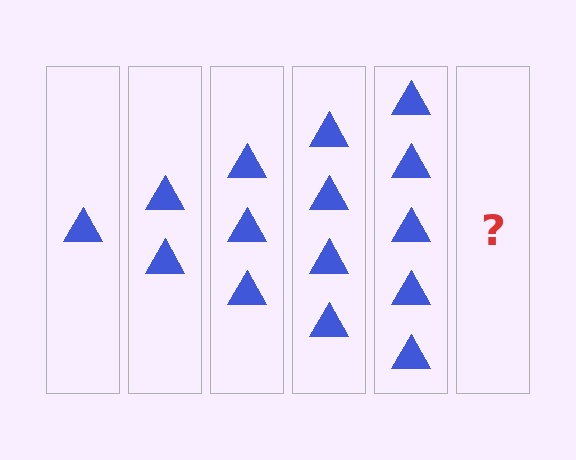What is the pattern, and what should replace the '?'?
The pattern is that each step adds one more triangle. The '?' should be 6 triangles.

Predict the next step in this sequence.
The next step is 6 triangles.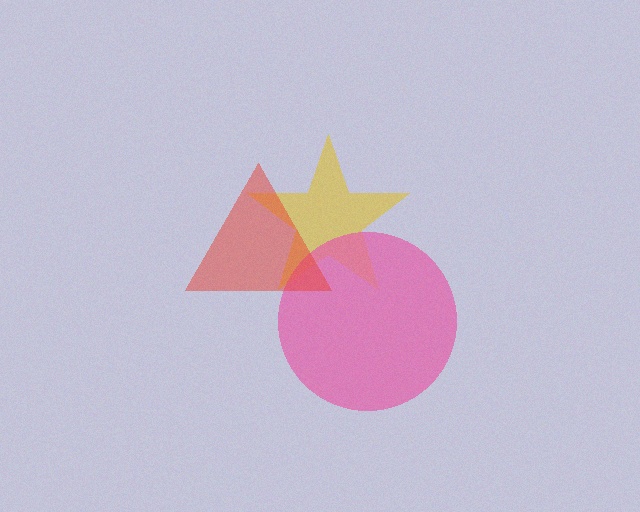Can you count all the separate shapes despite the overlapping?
Yes, there are 3 separate shapes.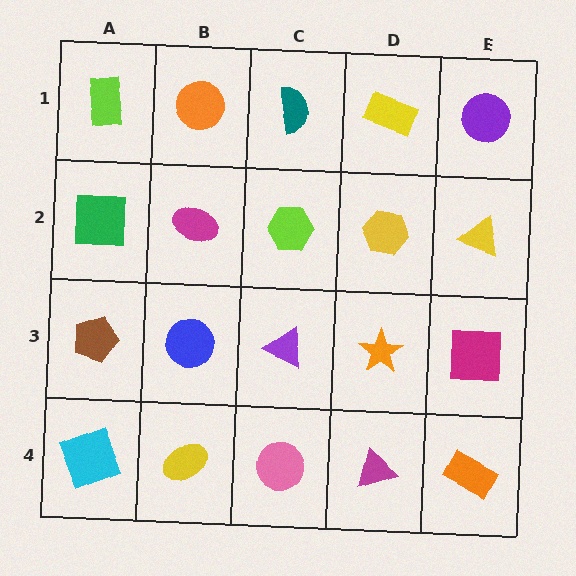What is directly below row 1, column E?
A yellow triangle.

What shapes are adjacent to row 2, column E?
A purple circle (row 1, column E), a magenta square (row 3, column E), a yellow hexagon (row 2, column D).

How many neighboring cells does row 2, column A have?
3.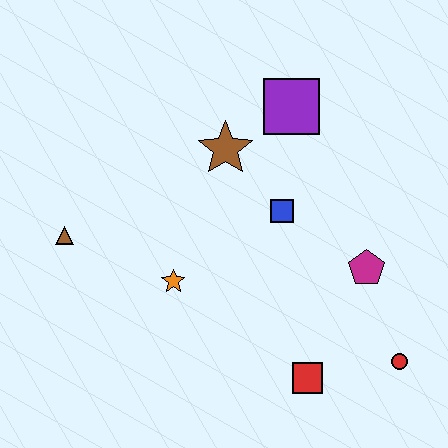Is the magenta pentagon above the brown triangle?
No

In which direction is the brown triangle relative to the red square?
The brown triangle is to the left of the red square.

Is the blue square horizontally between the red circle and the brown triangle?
Yes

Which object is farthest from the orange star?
The red circle is farthest from the orange star.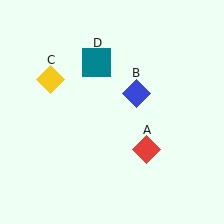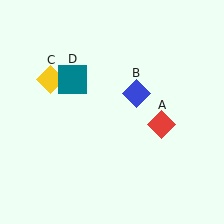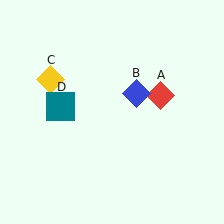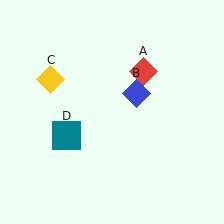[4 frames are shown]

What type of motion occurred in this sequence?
The red diamond (object A), teal square (object D) rotated counterclockwise around the center of the scene.